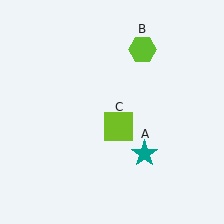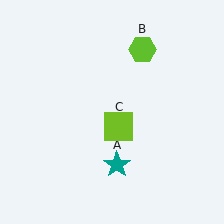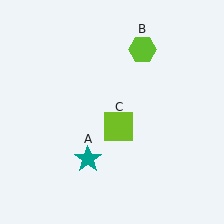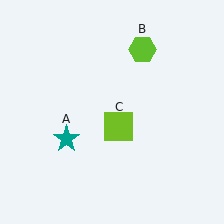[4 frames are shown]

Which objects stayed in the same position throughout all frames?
Lime hexagon (object B) and lime square (object C) remained stationary.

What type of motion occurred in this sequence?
The teal star (object A) rotated clockwise around the center of the scene.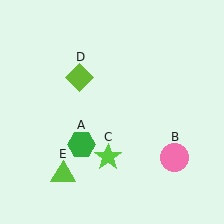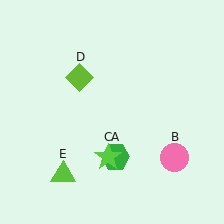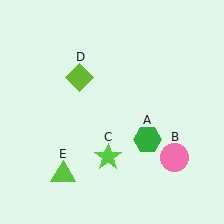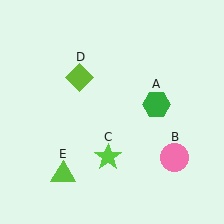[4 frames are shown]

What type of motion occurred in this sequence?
The green hexagon (object A) rotated counterclockwise around the center of the scene.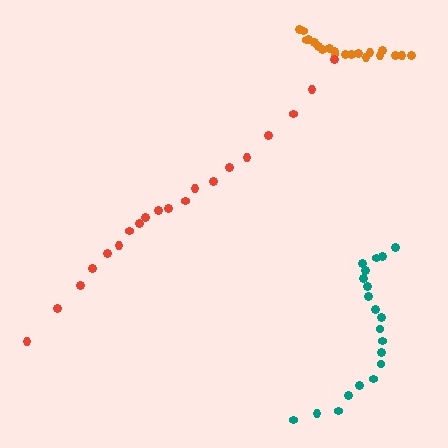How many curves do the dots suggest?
There are 3 distinct paths.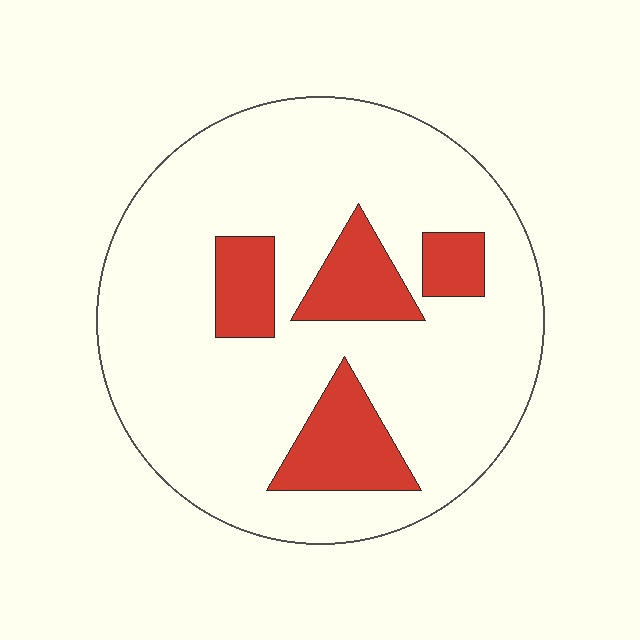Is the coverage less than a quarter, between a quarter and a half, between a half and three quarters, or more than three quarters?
Less than a quarter.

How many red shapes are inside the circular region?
4.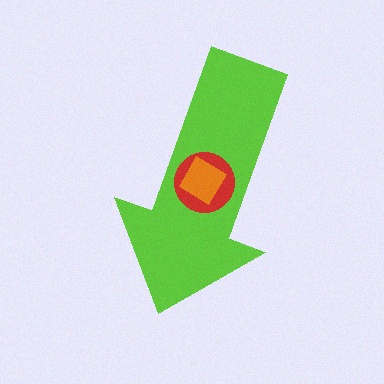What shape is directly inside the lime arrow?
The red circle.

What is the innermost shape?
The orange diamond.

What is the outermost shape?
The lime arrow.